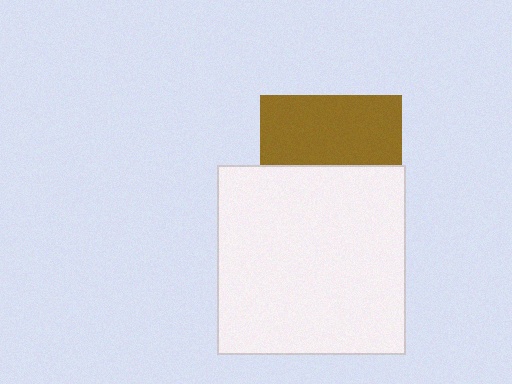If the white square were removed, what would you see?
You would see the complete brown square.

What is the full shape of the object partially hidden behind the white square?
The partially hidden object is a brown square.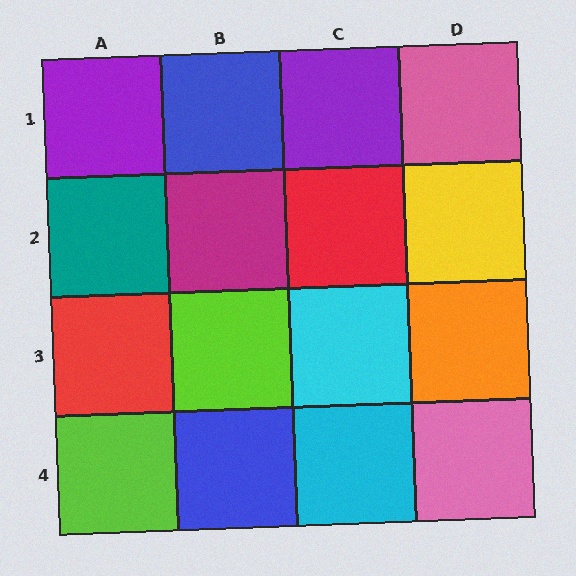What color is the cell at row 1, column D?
Pink.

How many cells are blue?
2 cells are blue.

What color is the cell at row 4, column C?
Cyan.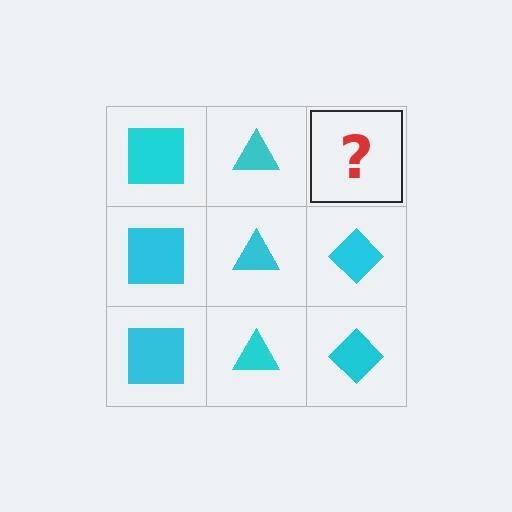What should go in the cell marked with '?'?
The missing cell should contain a cyan diamond.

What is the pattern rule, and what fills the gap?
The rule is that each column has a consistent shape. The gap should be filled with a cyan diamond.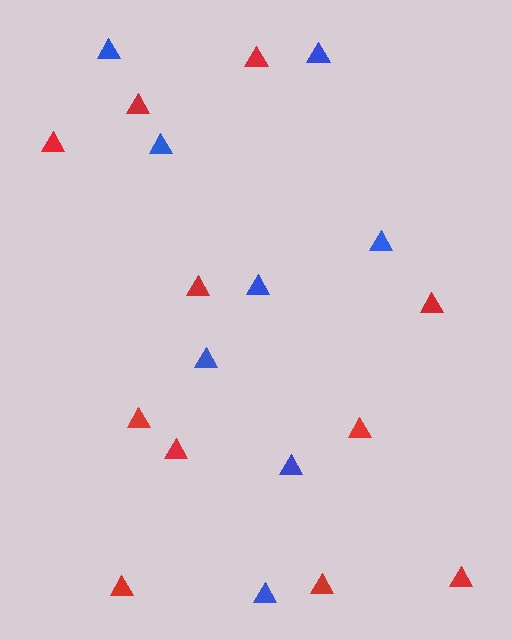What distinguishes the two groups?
There are 2 groups: one group of red triangles (11) and one group of blue triangles (8).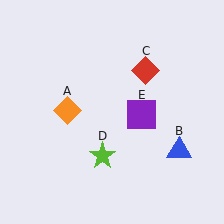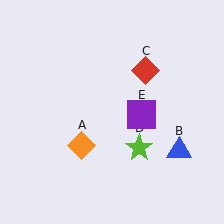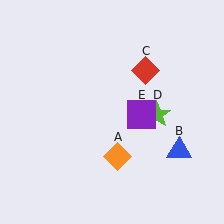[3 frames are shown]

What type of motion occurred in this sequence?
The orange diamond (object A), lime star (object D) rotated counterclockwise around the center of the scene.